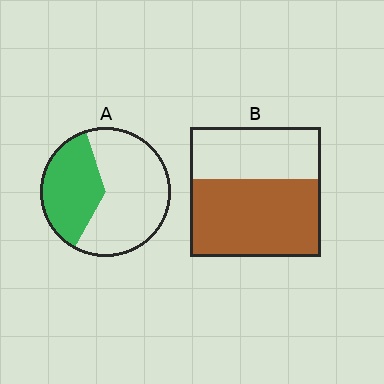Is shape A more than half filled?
No.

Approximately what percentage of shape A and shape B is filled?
A is approximately 35% and B is approximately 60%.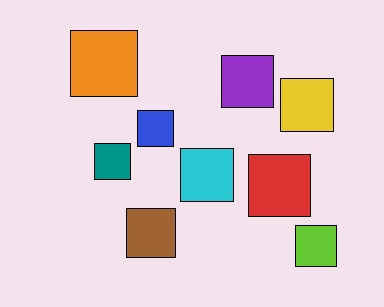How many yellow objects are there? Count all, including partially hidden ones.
There is 1 yellow object.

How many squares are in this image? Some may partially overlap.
There are 9 squares.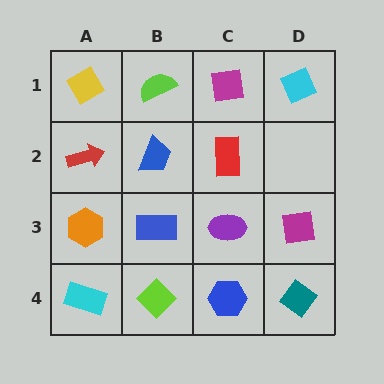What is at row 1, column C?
A magenta square.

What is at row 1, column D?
A cyan diamond.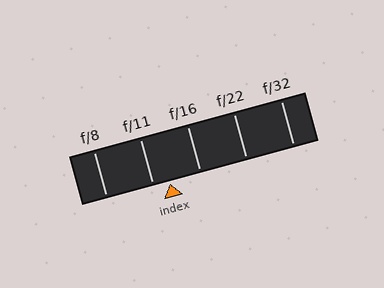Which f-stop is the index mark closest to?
The index mark is closest to f/11.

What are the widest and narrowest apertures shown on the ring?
The widest aperture shown is f/8 and the narrowest is f/32.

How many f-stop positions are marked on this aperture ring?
There are 5 f-stop positions marked.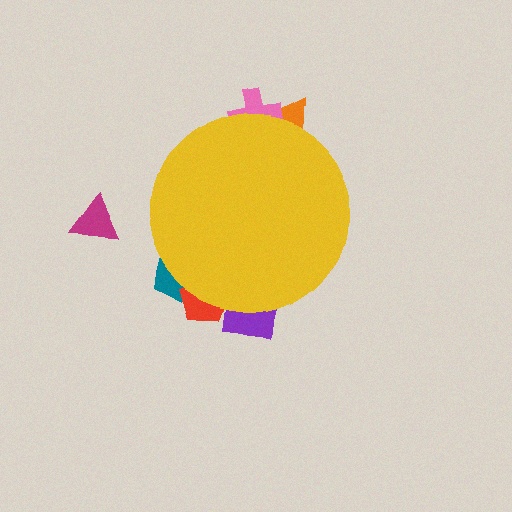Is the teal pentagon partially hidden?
Yes, the teal pentagon is partially hidden behind the yellow circle.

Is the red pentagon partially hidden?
Yes, the red pentagon is partially hidden behind the yellow circle.